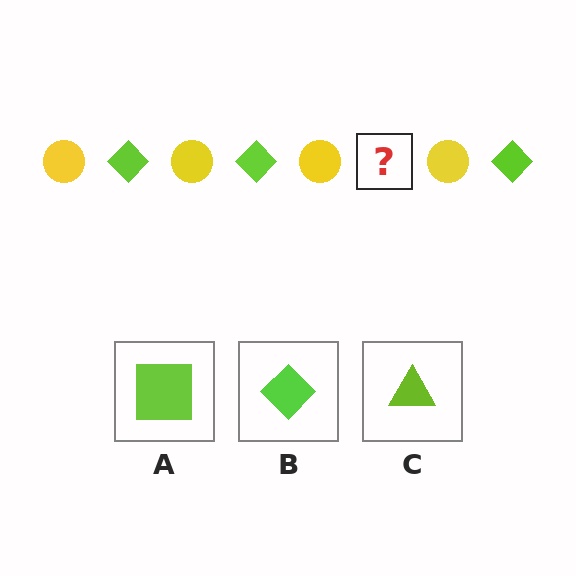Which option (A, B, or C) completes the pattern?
B.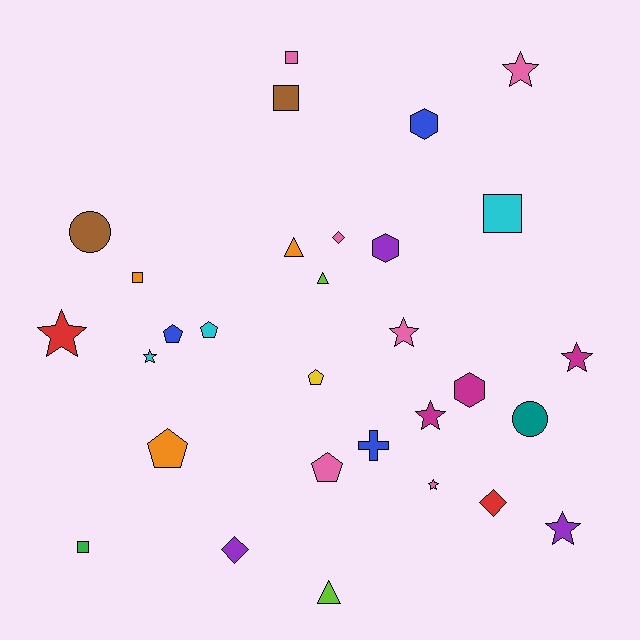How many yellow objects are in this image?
There is 1 yellow object.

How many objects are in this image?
There are 30 objects.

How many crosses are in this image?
There is 1 cross.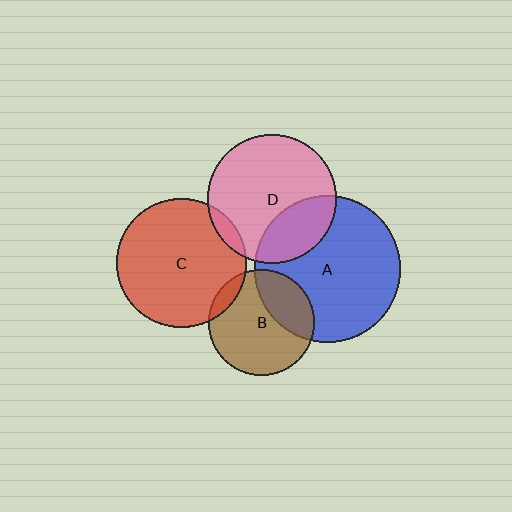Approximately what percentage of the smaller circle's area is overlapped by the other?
Approximately 10%.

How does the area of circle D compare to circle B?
Approximately 1.5 times.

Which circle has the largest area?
Circle A (blue).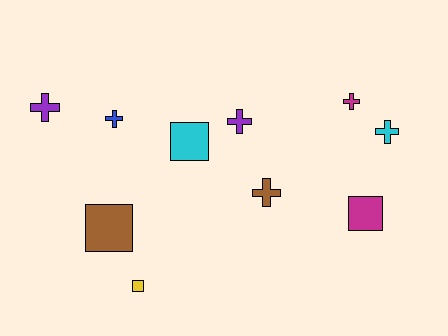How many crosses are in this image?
There are 6 crosses.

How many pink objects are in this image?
There are no pink objects.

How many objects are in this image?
There are 10 objects.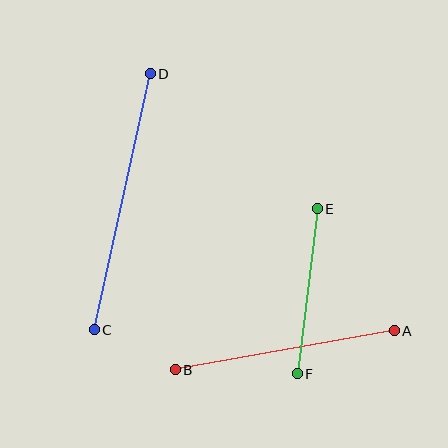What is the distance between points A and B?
The distance is approximately 222 pixels.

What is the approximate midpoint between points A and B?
The midpoint is at approximately (285, 350) pixels.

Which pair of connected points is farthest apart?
Points C and D are farthest apart.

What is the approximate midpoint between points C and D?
The midpoint is at approximately (122, 202) pixels.